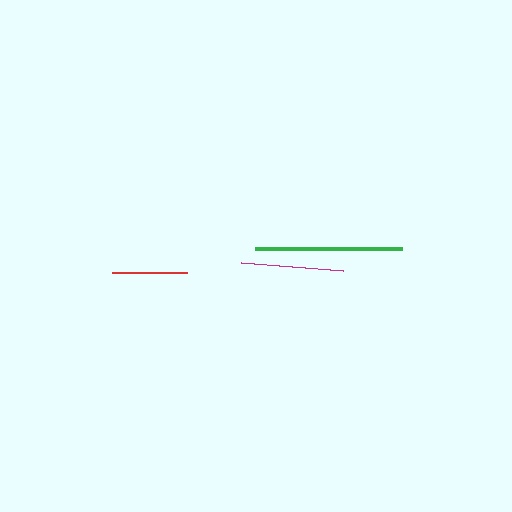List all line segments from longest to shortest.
From longest to shortest: green, magenta, red.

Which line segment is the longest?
The green line is the longest at approximately 147 pixels.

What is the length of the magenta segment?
The magenta segment is approximately 103 pixels long.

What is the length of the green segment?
The green segment is approximately 147 pixels long.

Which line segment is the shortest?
The red line is the shortest at approximately 76 pixels.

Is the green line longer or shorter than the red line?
The green line is longer than the red line.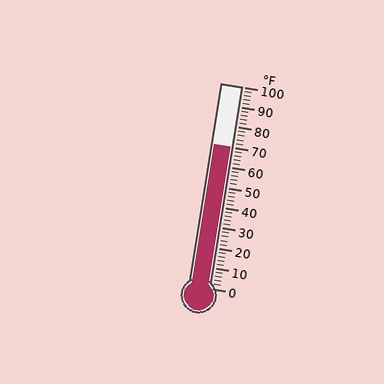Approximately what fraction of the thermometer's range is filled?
The thermometer is filled to approximately 70% of its range.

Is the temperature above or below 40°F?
The temperature is above 40°F.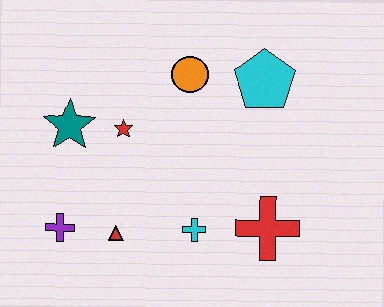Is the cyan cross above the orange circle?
No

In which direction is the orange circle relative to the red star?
The orange circle is to the right of the red star.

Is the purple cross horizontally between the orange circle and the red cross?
No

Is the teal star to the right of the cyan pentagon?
No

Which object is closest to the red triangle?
The purple cross is closest to the red triangle.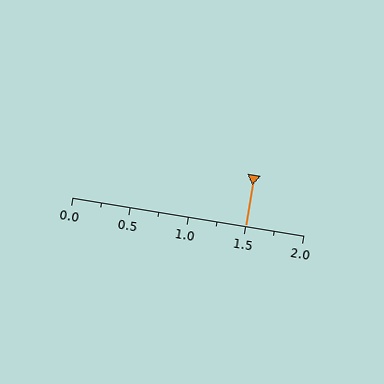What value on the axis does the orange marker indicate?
The marker indicates approximately 1.5.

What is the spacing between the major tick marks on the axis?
The major ticks are spaced 0.5 apart.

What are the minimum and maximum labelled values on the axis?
The axis runs from 0.0 to 2.0.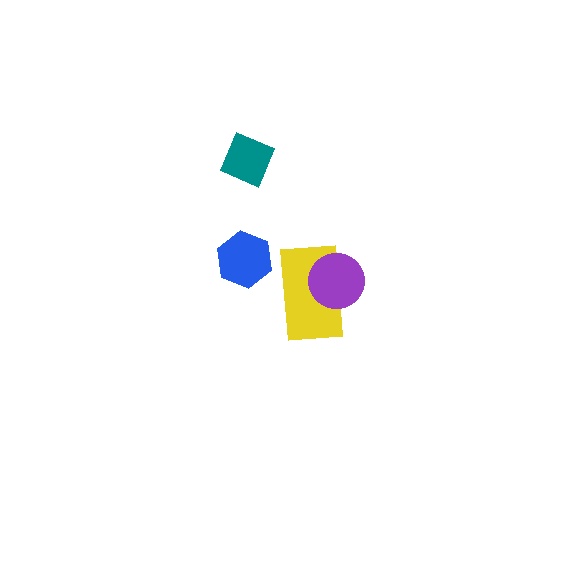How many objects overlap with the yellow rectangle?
1 object overlaps with the yellow rectangle.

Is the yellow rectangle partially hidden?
Yes, it is partially covered by another shape.